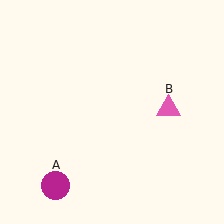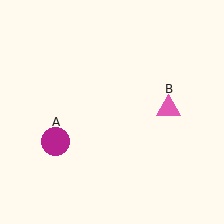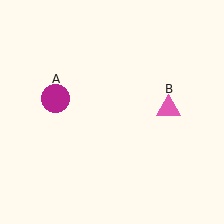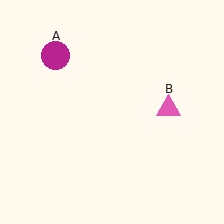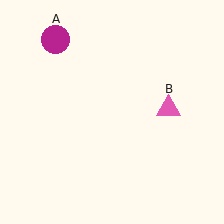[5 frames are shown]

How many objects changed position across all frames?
1 object changed position: magenta circle (object A).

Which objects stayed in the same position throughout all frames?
Pink triangle (object B) remained stationary.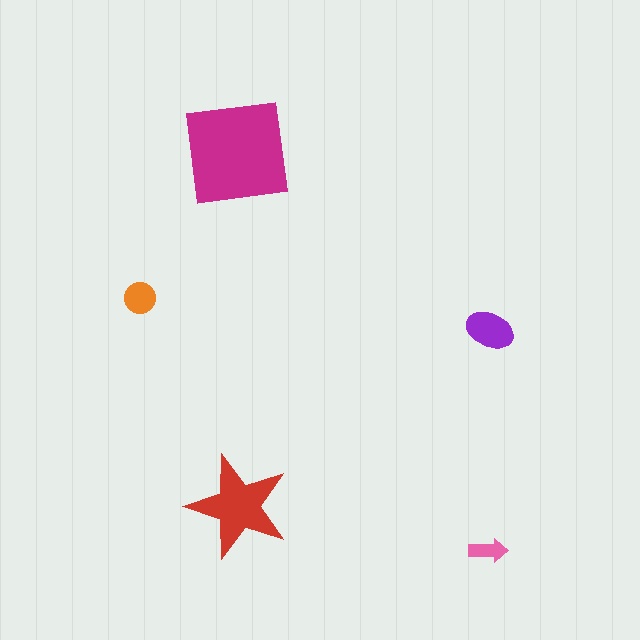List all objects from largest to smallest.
The magenta square, the red star, the purple ellipse, the orange circle, the pink arrow.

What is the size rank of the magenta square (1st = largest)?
1st.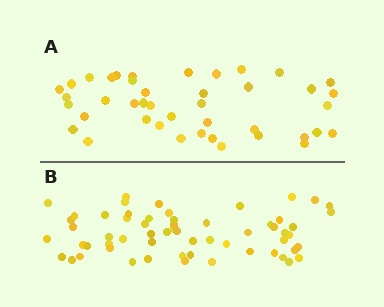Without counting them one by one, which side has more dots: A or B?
Region B (the bottom region) has more dots.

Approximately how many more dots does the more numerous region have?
Region B has approximately 20 more dots than region A.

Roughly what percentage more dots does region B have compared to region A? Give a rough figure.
About 45% more.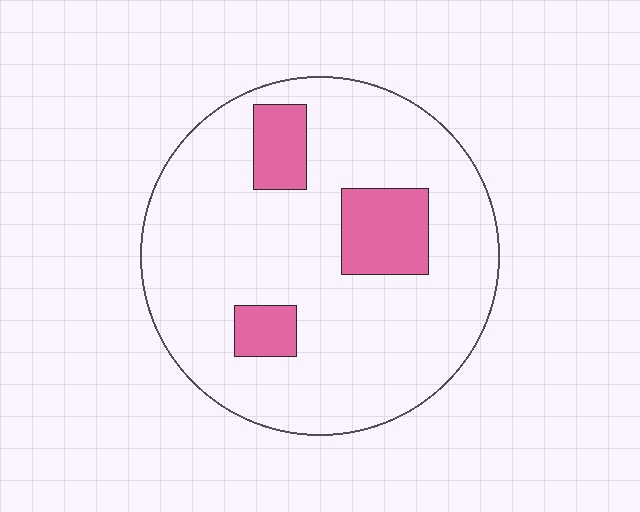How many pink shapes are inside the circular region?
3.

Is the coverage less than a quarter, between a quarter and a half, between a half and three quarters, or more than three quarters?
Less than a quarter.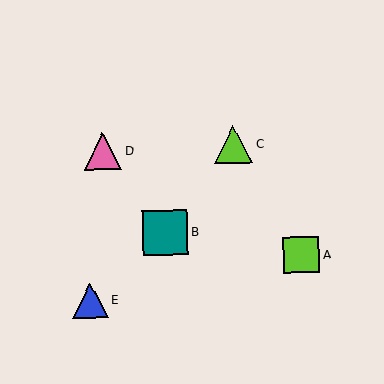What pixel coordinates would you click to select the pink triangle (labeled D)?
Click at (103, 151) to select the pink triangle D.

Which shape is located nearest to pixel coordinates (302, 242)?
The lime square (labeled A) at (301, 255) is nearest to that location.